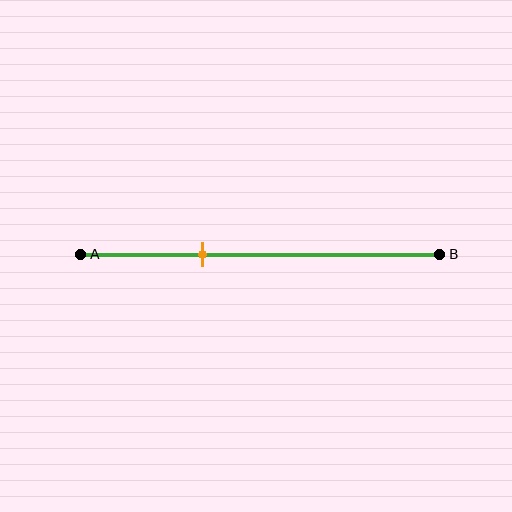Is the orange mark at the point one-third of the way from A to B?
Yes, the mark is approximately at the one-third point.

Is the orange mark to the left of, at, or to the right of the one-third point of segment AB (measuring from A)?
The orange mark is approximately at the one-third point of segment AB.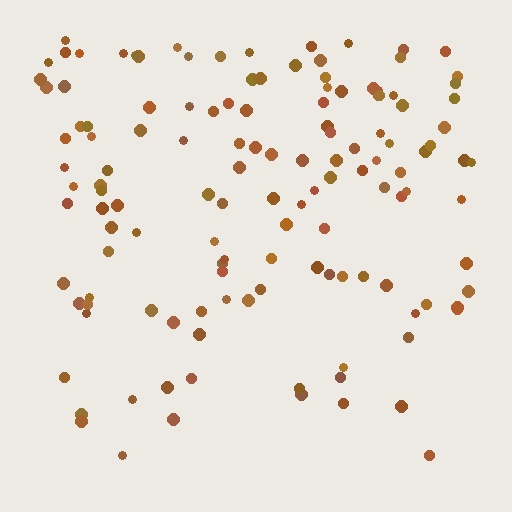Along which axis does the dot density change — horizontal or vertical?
Vertical.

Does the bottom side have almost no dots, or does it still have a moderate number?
Still a moderate number, just noticeably fewer than the top.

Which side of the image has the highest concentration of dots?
The top.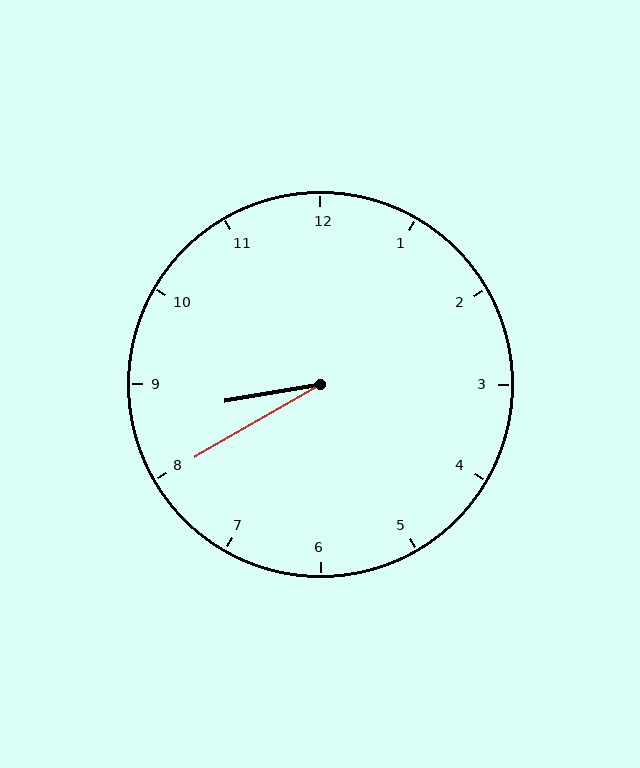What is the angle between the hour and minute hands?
Approximately 20 degrees.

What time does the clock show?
8:40.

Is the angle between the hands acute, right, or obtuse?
It is acute.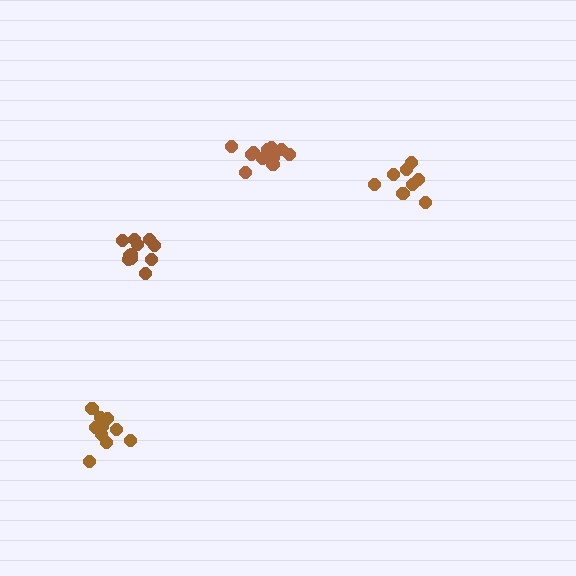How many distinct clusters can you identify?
There are 4 distinct clusters.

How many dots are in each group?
Group 1: 11 dots, Group 2: 12 dots, Group 3: 11 dots, Group 4: 8 dots (42 total).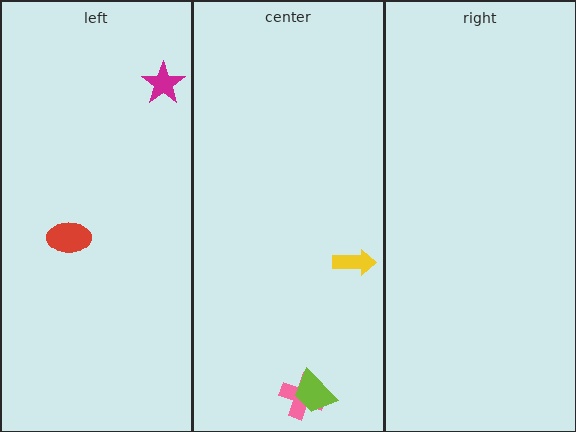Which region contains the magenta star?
The left region.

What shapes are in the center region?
The pink cross, the lime trapezoid, the yellow arrow.